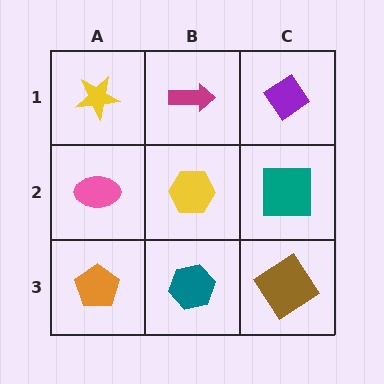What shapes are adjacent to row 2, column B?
A magenta arrow (row 1, column B), a teal hexagon (row 3, column B), a pink ellipse (row 2, column A), a teal square (row 2, column C).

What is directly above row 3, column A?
A pink ellipse.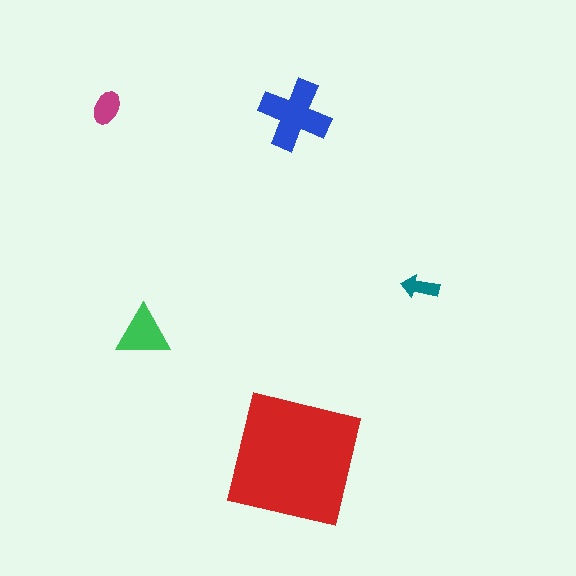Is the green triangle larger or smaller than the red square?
Smaller.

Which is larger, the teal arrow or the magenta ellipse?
The magenta ellipse.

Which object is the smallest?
The teal arrow.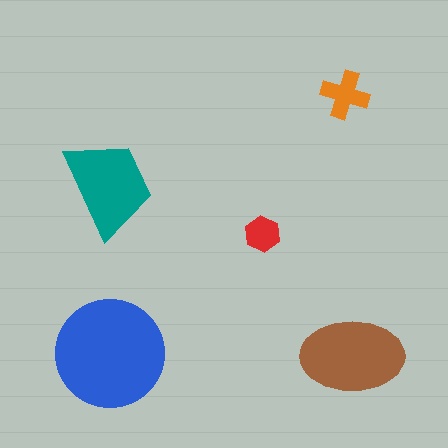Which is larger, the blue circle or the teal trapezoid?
The blue circle.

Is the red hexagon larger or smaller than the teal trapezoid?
Smaller.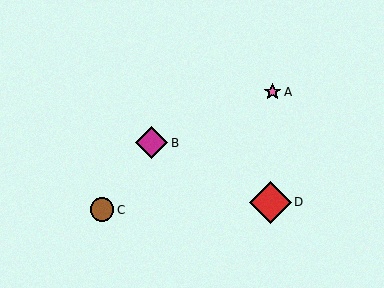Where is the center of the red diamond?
The center of the red diamond is at (270, 202).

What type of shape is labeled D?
Shape D is a red diamond.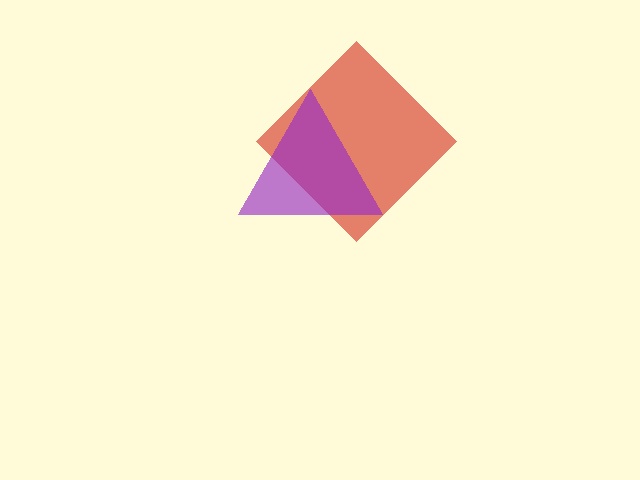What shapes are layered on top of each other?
The layered shapes are: a red diamond, a purple triangle.